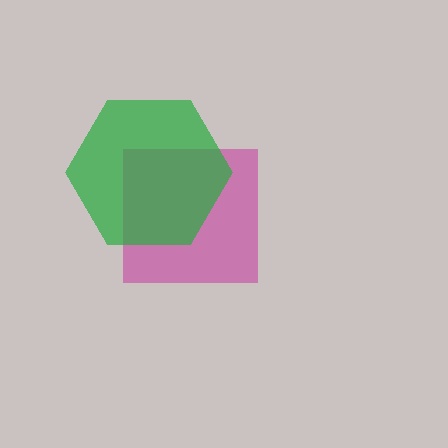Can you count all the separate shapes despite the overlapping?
Yes, there are 2 separate shapes.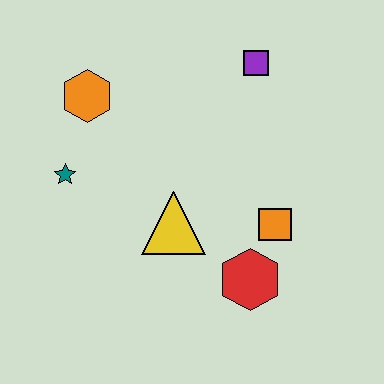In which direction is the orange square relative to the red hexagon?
The orange square is above the red hexagon.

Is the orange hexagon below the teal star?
No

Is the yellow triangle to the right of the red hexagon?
No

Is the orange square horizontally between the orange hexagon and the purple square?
No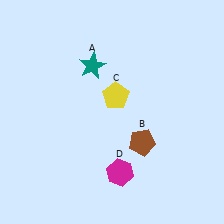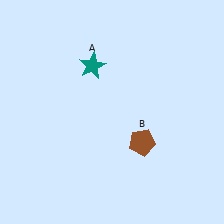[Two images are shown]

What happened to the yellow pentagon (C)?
The yellow pentagon (C) was removed in Image 2. It was in the top-right area of Image 1.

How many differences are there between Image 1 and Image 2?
There are 2 differences between the two images.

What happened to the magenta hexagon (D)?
The magenta hexagon (D) was removed in Image 2. It was in the bottom-right area of Image 1.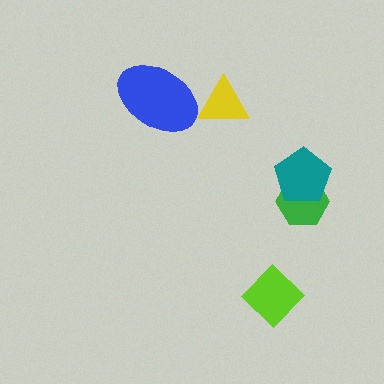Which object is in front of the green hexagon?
The teal pentagon is in front of the green hexagon.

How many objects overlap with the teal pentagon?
1 object overlaps with the teal pentagon.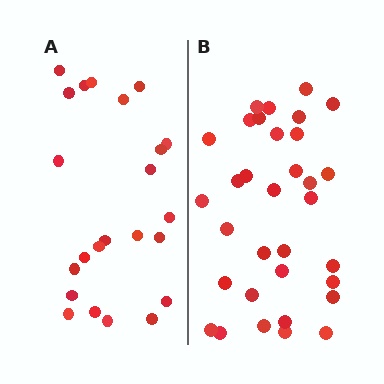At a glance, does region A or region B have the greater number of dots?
Region B (the right region) has more dots.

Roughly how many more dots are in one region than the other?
Region B has roughly 10 or so more dots than region A.